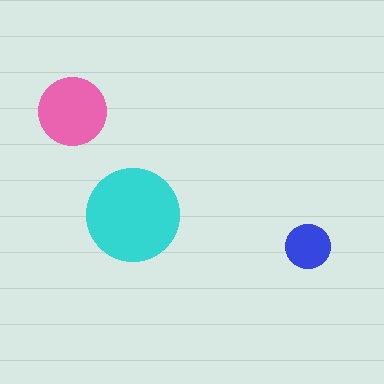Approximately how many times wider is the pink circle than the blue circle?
About 1.5 times wider.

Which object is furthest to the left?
The pink circle is leftmost.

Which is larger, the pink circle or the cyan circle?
The cyan one.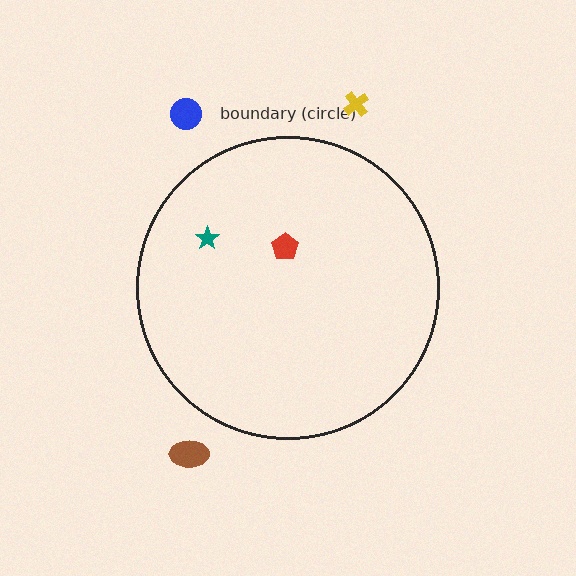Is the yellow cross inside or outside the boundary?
Outside.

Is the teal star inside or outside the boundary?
Inside.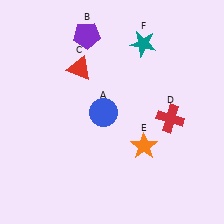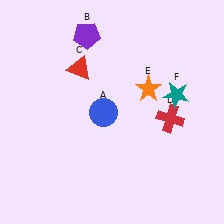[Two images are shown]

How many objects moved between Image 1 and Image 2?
2 objects moved between the two images.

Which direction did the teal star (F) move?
The teal star (F) moved down.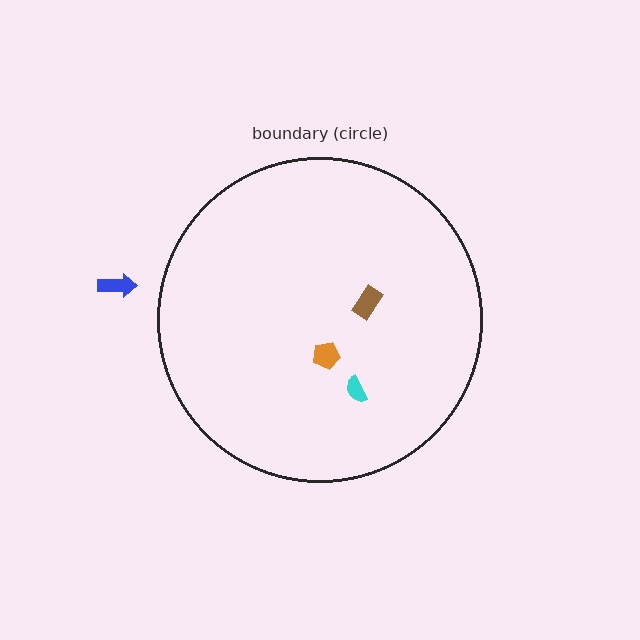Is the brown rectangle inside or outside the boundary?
Inside.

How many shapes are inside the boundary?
3 inside, 1 outside.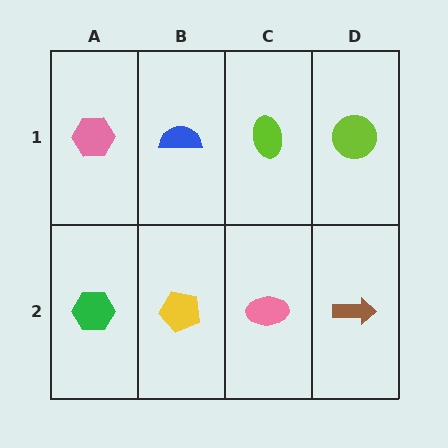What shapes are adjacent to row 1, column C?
A pink ellipse (row 2, column C), a blue semicircle (row 1, column B), a lime circle (row 1, column D).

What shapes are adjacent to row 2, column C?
A lime ellipse (row 1, column C), a yellow pentagon (row 2, column B), a brown arrow (row 2, column D).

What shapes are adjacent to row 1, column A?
A green hexagon (row 2, column A), a blue semicircle (row 1, column B).